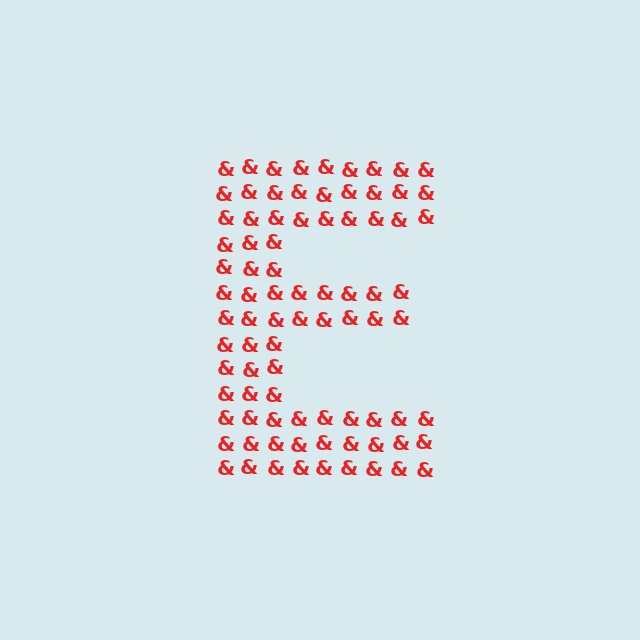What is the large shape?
The large shape is the letter E.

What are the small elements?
The small elements are ampersands.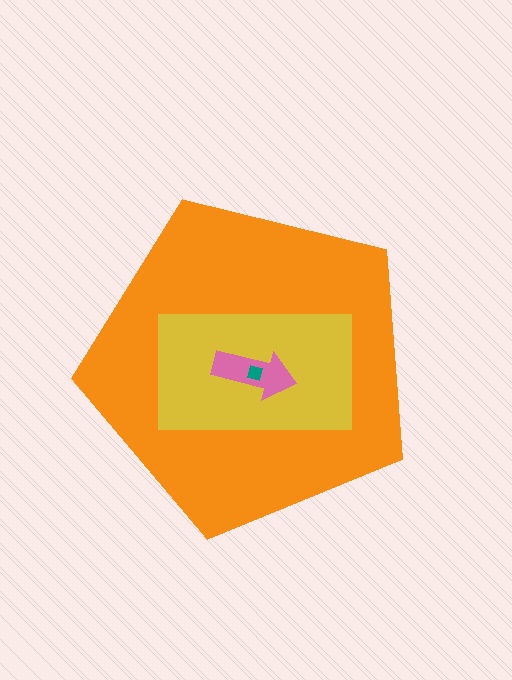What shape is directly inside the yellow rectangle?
The pink arrow.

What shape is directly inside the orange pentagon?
The yellow rectangle.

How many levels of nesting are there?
4.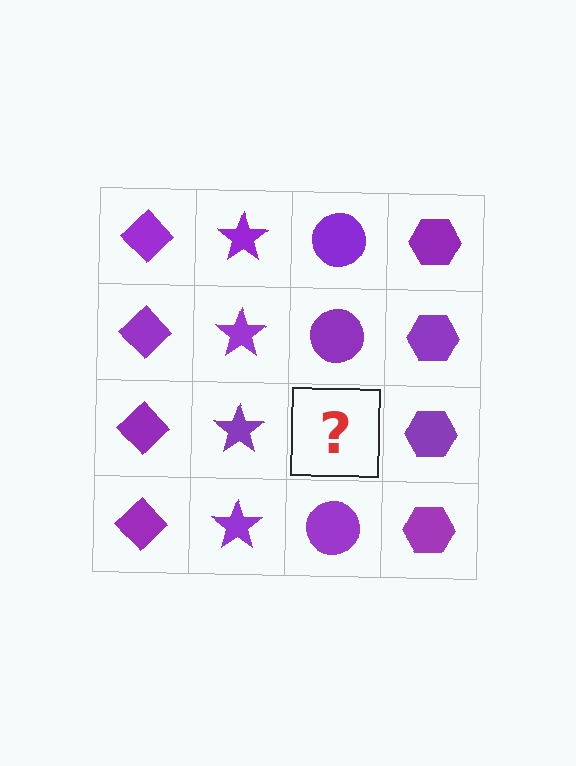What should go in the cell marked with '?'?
The missing cell should contain a purple circle.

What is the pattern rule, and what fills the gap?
The rule is that each column has a consistent shape. The gap should be filled with a purple circle.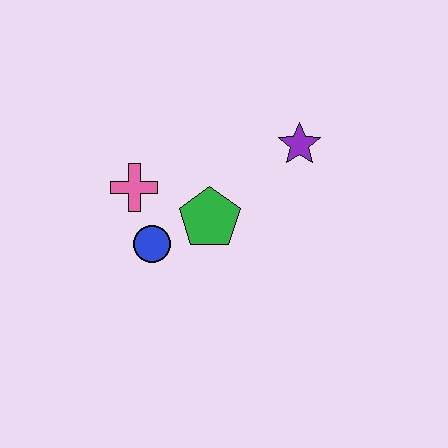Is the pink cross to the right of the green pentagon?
No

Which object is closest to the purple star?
The green pentagon is closest to the purple star.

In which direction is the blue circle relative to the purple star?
The blue circle is to the left of the purple star.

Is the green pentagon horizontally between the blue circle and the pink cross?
No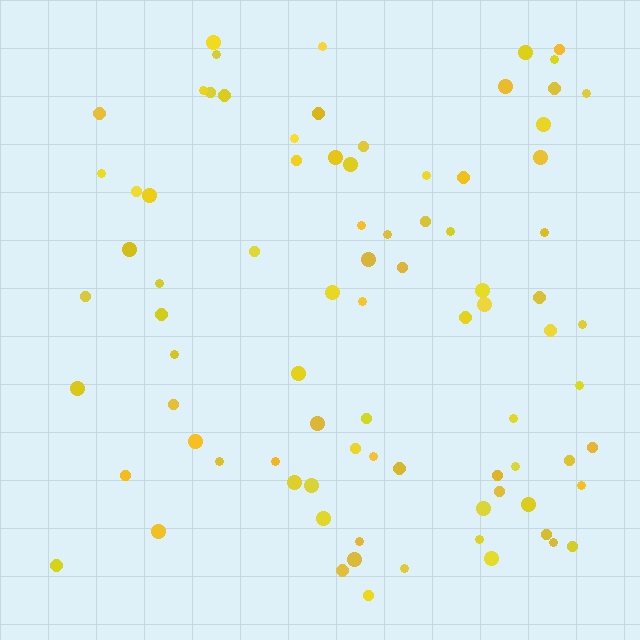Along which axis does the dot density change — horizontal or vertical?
Horizontal.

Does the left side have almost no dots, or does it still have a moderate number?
Still a moderate number, just noticeably fewer than the right.